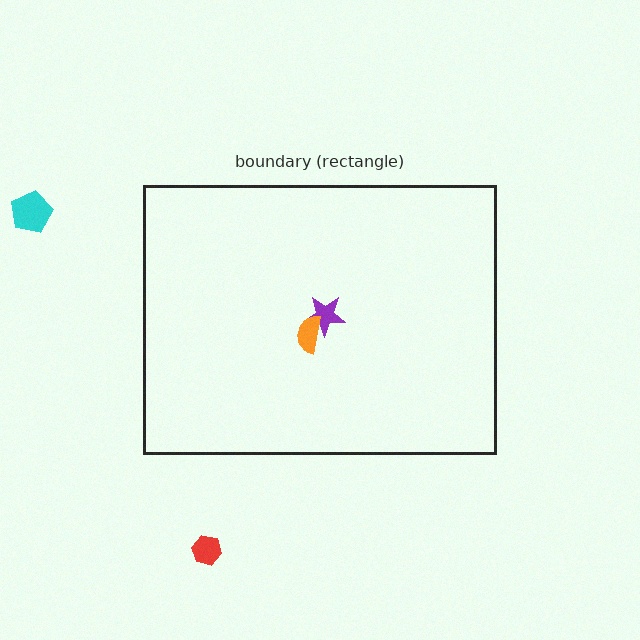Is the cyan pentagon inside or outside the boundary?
Outside.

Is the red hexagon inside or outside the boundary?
Outside.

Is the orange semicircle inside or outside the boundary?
Inside.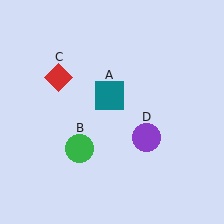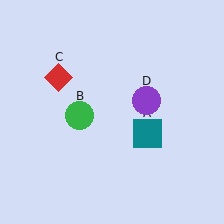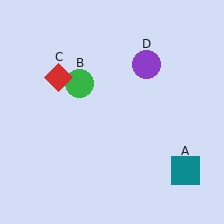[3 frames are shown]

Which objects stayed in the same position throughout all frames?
Red diamond (object C) remained stationary.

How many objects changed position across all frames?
3 objects changed position: teal square (object A), green circle (object B), purple circle (object D).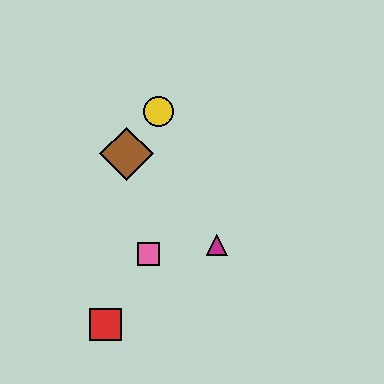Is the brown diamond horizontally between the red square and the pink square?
Yes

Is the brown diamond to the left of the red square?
No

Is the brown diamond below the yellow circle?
Yes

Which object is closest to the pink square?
The magenta triangle is closest to the pink square.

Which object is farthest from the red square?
The yellow circle is farthest from the red square.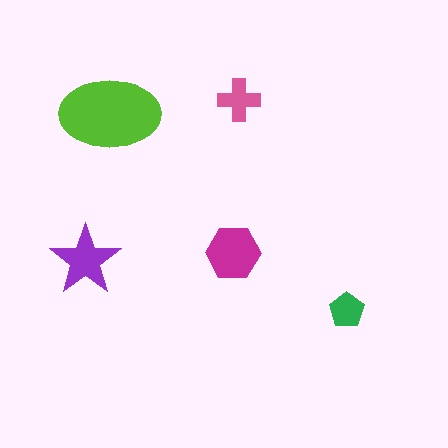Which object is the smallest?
The green pentagon.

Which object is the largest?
The lime ellipse.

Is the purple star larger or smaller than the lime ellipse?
Smaller.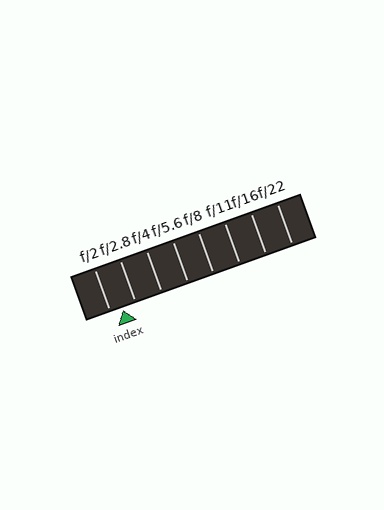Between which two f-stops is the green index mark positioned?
The index mark is between f/2 and f/2.8.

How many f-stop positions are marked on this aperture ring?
There are 8 f-stop positions marked.